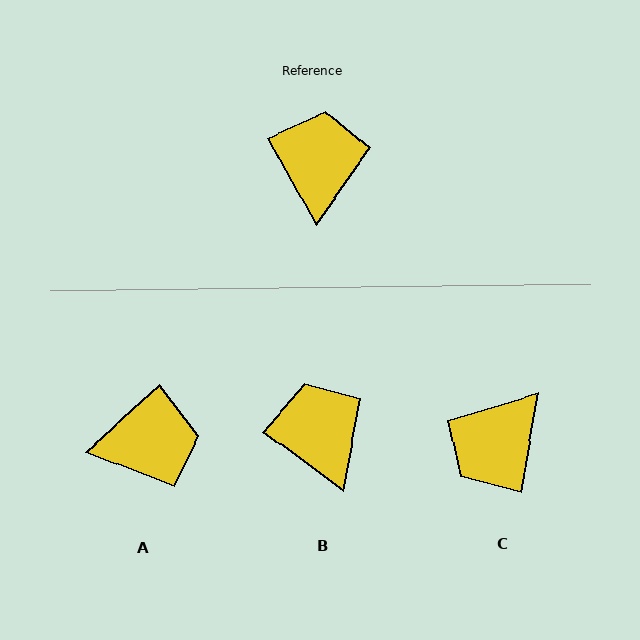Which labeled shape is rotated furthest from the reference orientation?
C, about 142 degrees away.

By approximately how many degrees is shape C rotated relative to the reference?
Approximately 142 degrees counter-clockwise.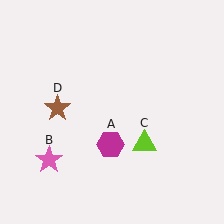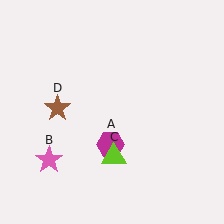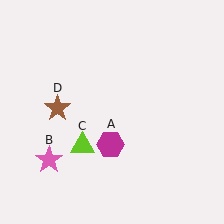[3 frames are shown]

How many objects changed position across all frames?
1 object changed position: lime triangle (object C).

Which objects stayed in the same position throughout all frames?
Magenta hexagon (object A) and pink star (object B) and brown star (object D) remained stationary.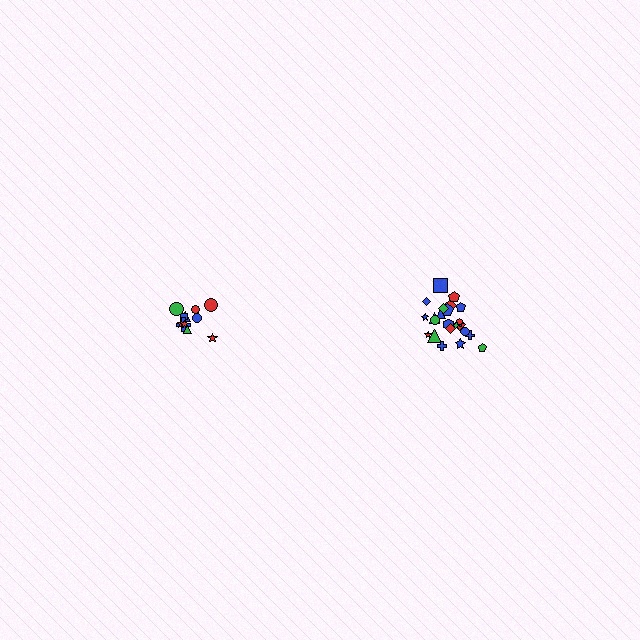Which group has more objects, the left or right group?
The right group.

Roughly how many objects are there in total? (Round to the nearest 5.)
Roughly 35 objects in total.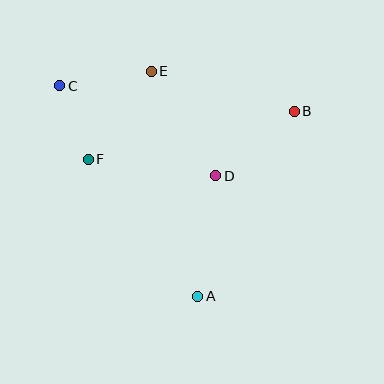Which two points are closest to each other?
Points C and F are closest to each other.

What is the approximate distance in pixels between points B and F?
The distance between B and F is approximately 211 pixels.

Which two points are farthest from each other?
Points A and C are farthest from each other.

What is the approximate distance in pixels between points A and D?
The distance between A and D is approximately 122 pixels.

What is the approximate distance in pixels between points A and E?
The distance between A and E is approximately 230 pixels.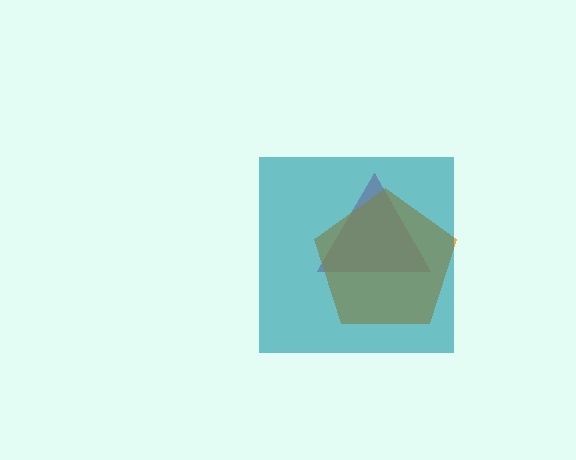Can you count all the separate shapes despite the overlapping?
Yes, there are 3 separate shapes.